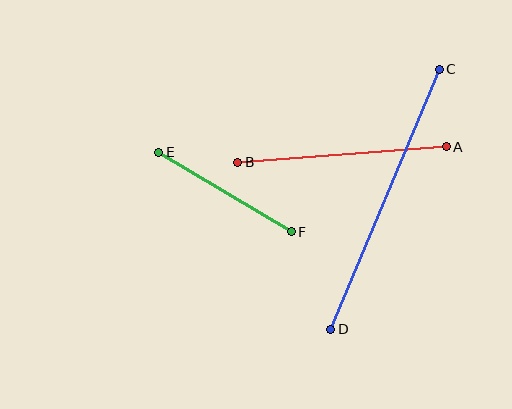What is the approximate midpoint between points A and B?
The midpoint is at approximately (342, 155) pixels.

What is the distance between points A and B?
The distance is approximately 209 pixels.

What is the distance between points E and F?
The distance is approximately 154 pixels.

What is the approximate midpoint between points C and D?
The midpoint is at approximately (385, 199) pixels.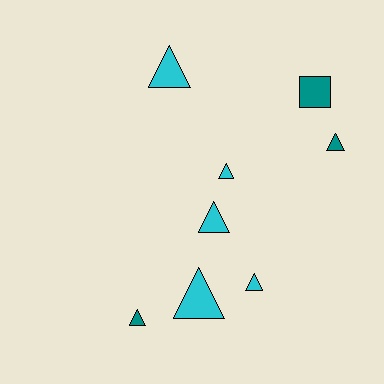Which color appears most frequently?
Cyan, with 5 objects.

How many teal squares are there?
There is 1 teal square.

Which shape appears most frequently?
Triangle, with 7 objects.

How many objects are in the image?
There are 8 objects.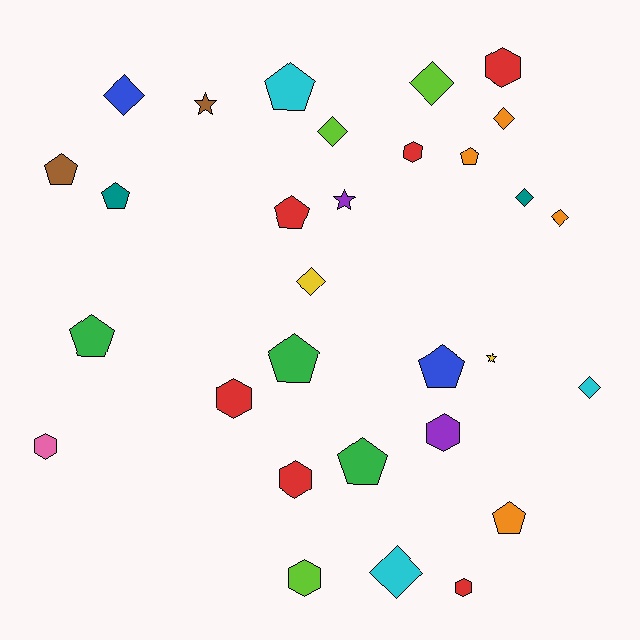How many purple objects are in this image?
There are 2 purple objects.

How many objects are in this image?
There are 30 objects.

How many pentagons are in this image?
There are 10 pentagons.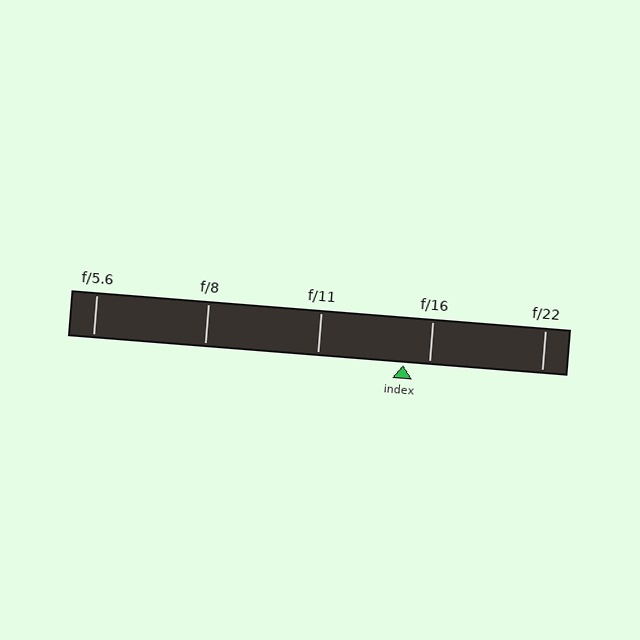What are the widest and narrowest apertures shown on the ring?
The widest aperture shown is f/5.6 and the narrowest is f/22.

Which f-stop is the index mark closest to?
The index mark is closest to f/16.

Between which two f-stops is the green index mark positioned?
The index mark is between f/11 and f/16.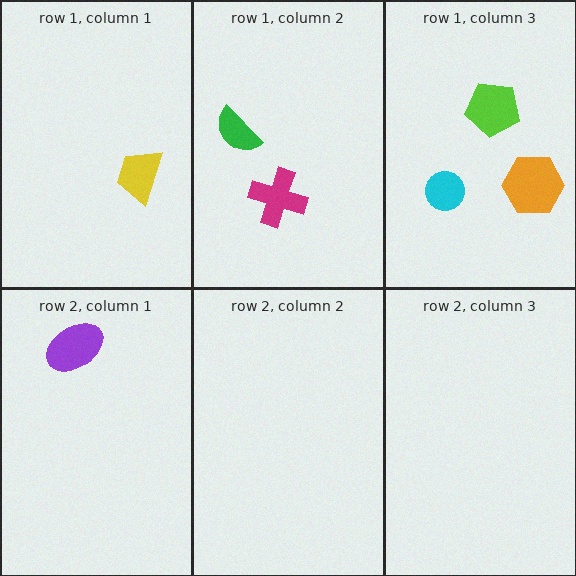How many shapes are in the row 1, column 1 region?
1.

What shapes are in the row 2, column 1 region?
The purple ellipse.